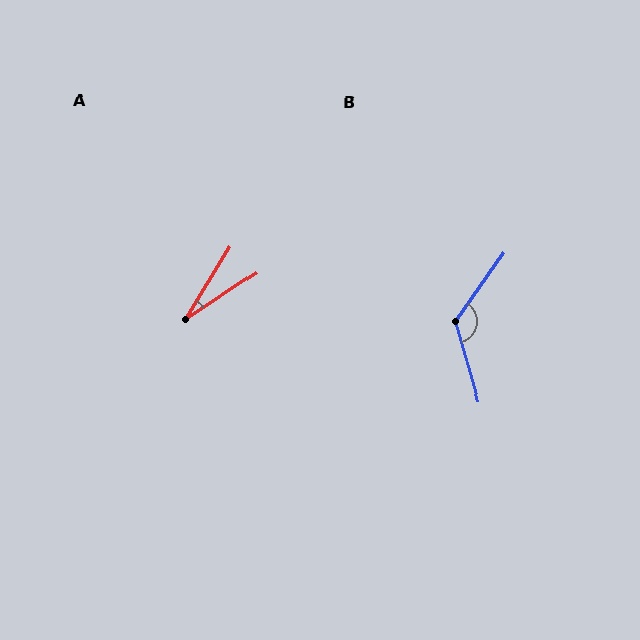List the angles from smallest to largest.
A (25°), B (128°).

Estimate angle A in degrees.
Approximately 25 degrees.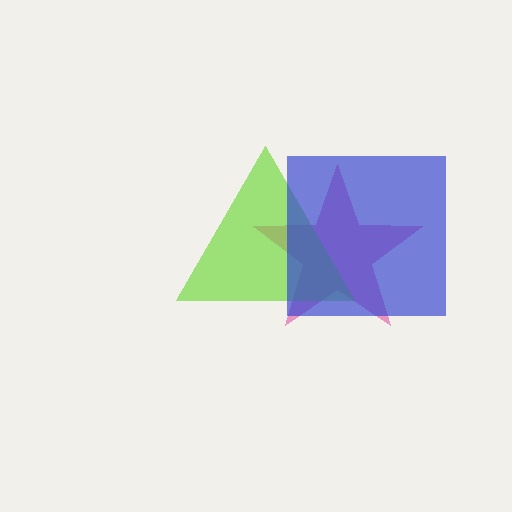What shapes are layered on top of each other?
The layered shapes are: a pink star, a lime triangle, a blue square.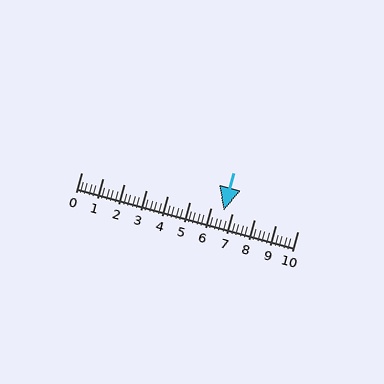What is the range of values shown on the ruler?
The ruler shows values from 0 to 10.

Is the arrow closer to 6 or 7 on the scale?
The arrow is closer to 7.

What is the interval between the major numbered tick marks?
The major tick marks are spaced 1 units apart.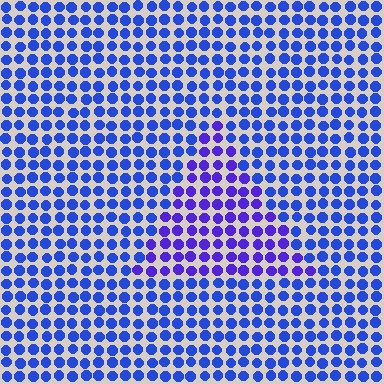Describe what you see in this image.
The image is filled with small blue elements in a uniform arrangement. A triangle-shaped region is visible where the elements are tinted to a slightly different hue, forming a subtle color boundary.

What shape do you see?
I see a triangle.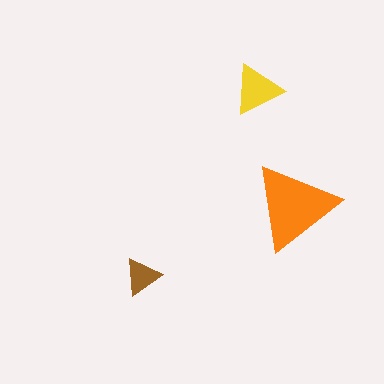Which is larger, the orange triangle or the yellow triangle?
The orange one.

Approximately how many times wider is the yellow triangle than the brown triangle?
About 1.5 times wider.